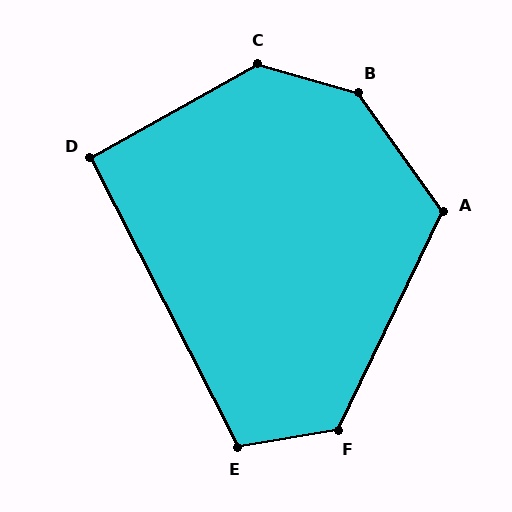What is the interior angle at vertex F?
Approximately 125 degrees (obtuse).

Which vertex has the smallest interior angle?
D, at approximately 92 degrees.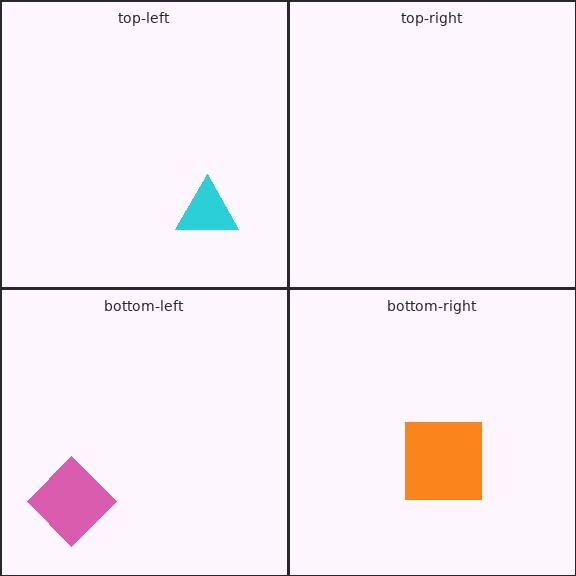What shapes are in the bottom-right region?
The orange square.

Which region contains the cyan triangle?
The top-left region.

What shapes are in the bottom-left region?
The pink diamond.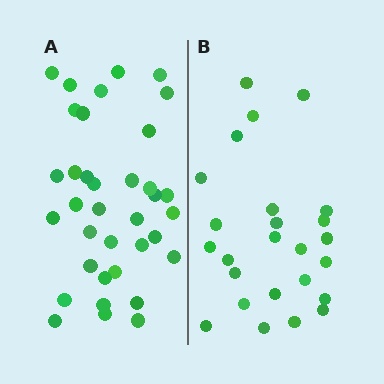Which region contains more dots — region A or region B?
Region A (the left region) has more dots.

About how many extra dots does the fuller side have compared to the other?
Region A has roughly 12 or so more dots than region B.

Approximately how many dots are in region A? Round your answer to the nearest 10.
About 40 dots. (The exact count is 36, which rounds to 40.)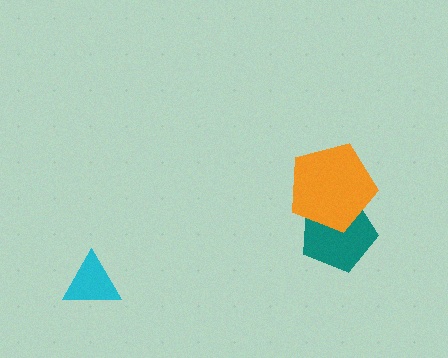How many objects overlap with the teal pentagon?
1 object overlaps with the teal pentagon.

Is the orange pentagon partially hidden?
No, no other shape covers it.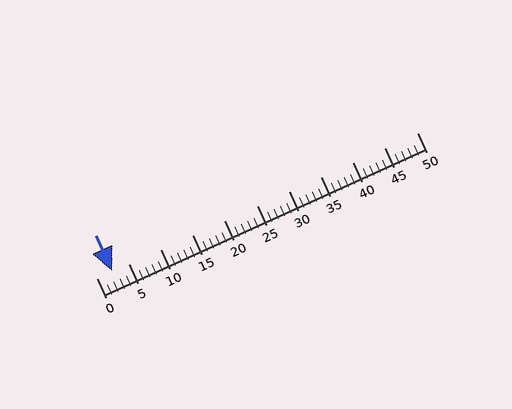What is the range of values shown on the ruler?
The ruler shows values from 0 to 50.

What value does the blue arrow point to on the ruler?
The blue arrow points to approximately 2.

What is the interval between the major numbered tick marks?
The major tick marks are spaced 5 units apart.